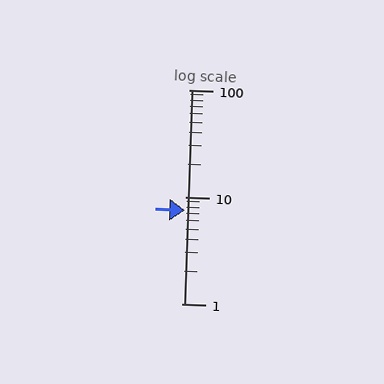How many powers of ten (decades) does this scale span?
The scale spans 2 decades, from 1 to 100.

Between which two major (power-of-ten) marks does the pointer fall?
The pointer is between 1 and 10.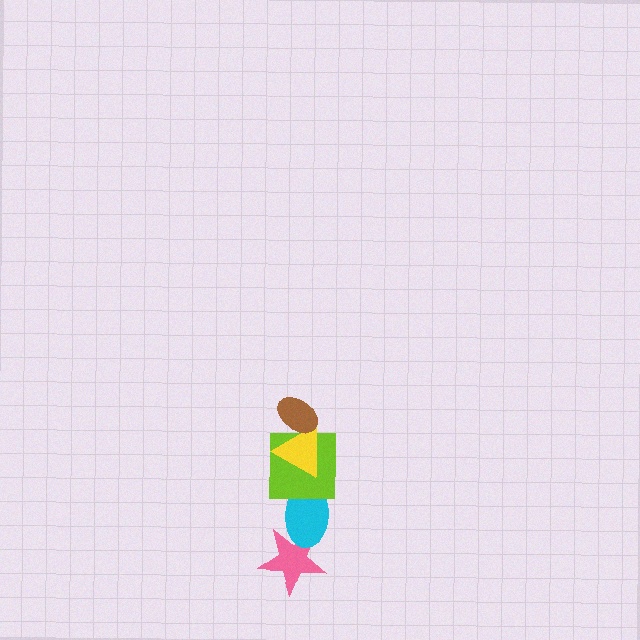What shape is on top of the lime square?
The yellow triangle is on top of the lime square.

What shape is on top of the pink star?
The cyan ellipse is on top of the pink star.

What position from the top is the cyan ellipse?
The cyan ellipse is 4th from the top.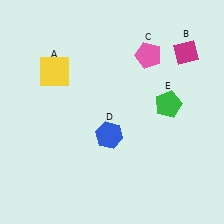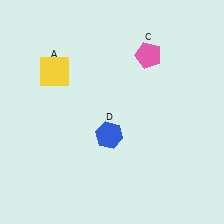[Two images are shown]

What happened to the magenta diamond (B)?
The magenta diamond (B) was removed in Image 2. It was in the top-right area of Image 1.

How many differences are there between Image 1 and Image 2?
There are 2 differences between the two images.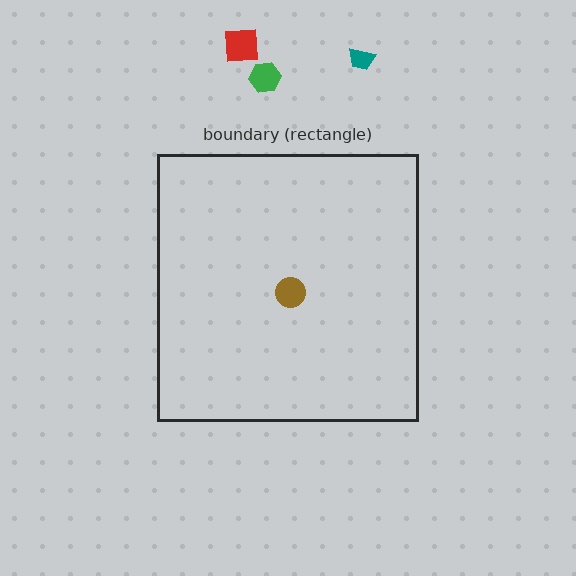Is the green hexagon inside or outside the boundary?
Outside.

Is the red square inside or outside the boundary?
Outside.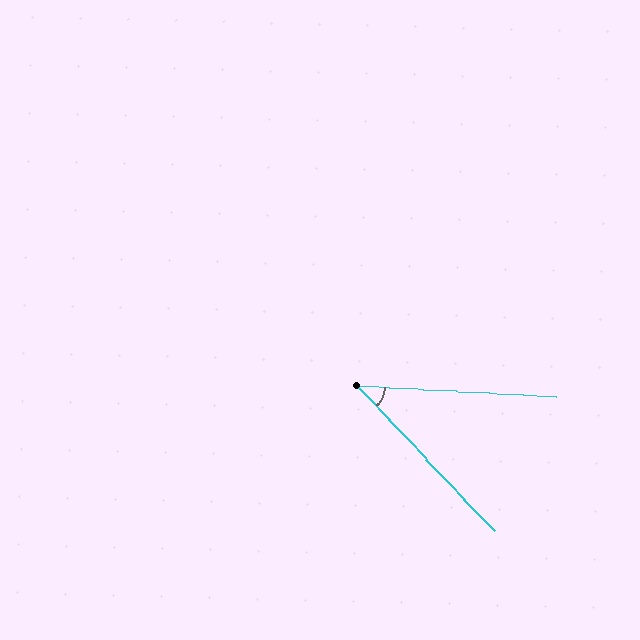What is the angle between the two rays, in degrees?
Approximately 43 degrees.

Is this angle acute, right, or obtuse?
It is acute.